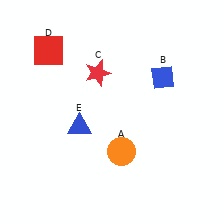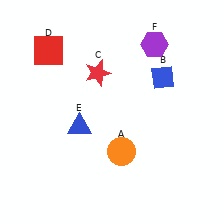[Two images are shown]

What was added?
A purple hexagon (F) was added in Image 2.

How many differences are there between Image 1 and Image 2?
There is 1 difference between the two images.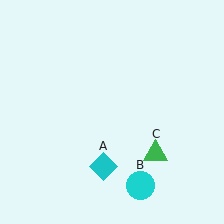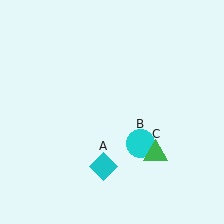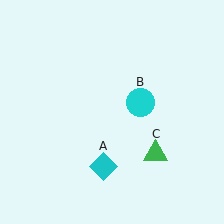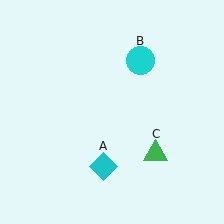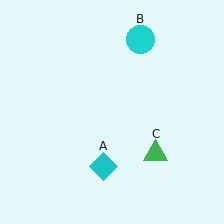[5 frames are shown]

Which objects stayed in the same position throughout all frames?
Cyan diamond (object A) and green triangle (object C) remained stationary.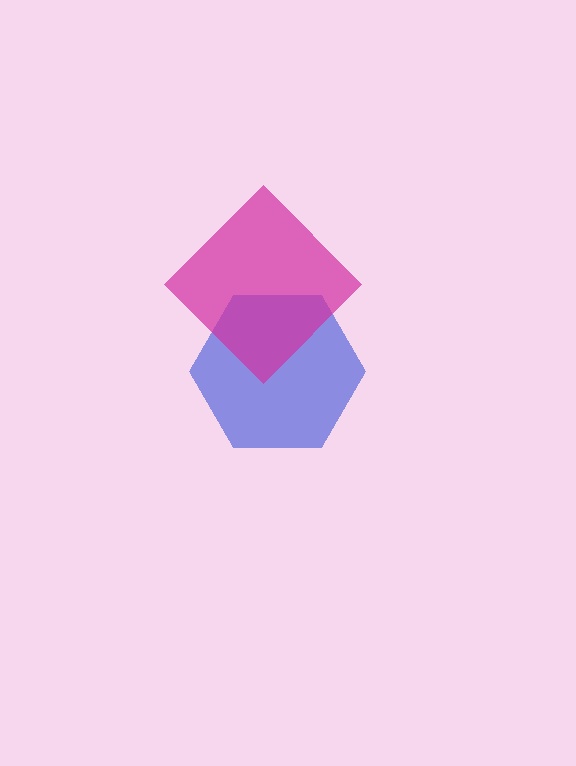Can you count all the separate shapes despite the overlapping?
Yes, there are 2 separate shapes.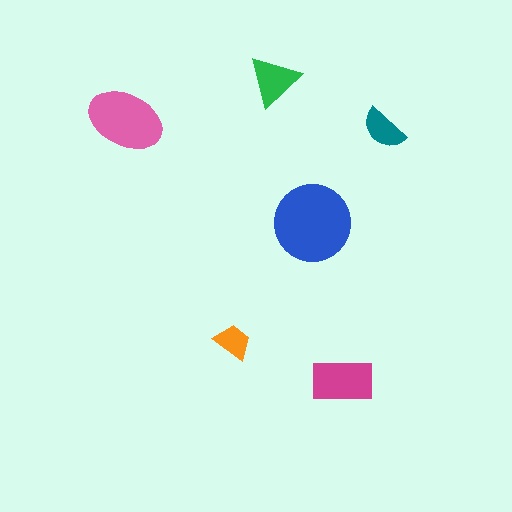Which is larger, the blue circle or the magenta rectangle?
The blue circle.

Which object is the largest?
The blue circle.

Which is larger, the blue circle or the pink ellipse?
The blue circle.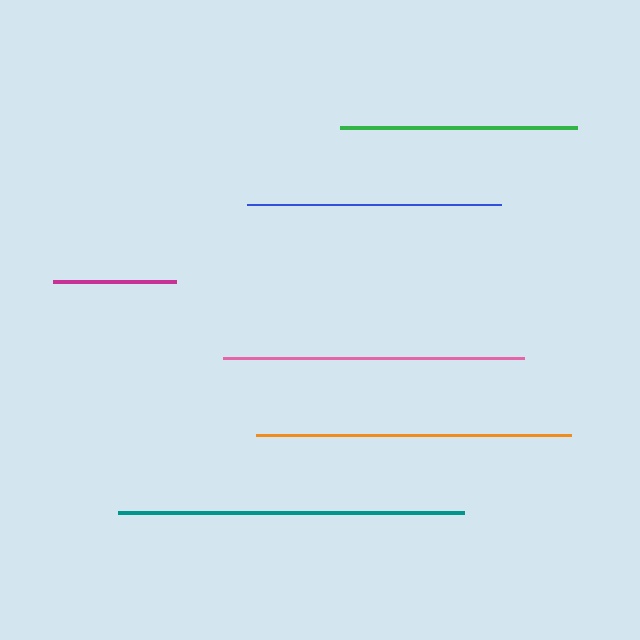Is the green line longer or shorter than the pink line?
The pink line is longer than the green line.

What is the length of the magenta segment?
The magenta segment is approximately 123 pixels long.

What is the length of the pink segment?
The pink segment is approximately 300 pixels long.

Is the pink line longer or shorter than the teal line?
The teal line is longer than the pink line.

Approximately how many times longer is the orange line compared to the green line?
The orange line is approximately 1.3 times the length of the green line.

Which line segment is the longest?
The teal line is the longest at approximately 346 pixels.